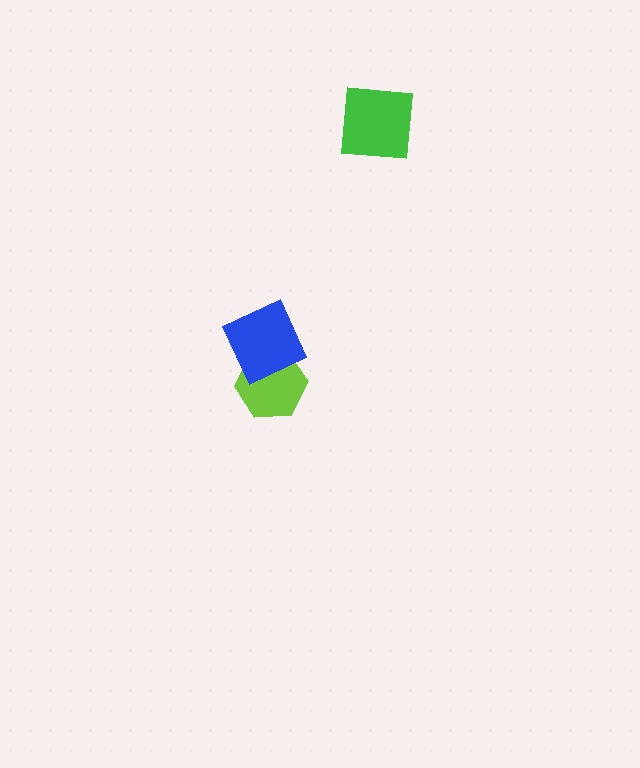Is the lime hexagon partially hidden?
Yes, it is partially covered by another shape.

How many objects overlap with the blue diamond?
1 object overlaps with the blue diamond.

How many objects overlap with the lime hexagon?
1 object overlaps with the lime hexagon.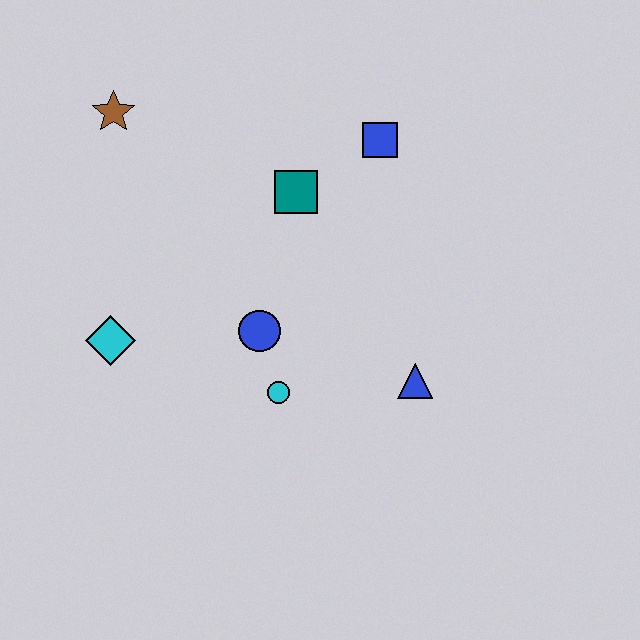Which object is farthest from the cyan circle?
The brown star is farthest from the cyan circle.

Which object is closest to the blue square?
The teal square is closest to the blue square.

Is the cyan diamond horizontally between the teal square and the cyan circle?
No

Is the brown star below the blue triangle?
No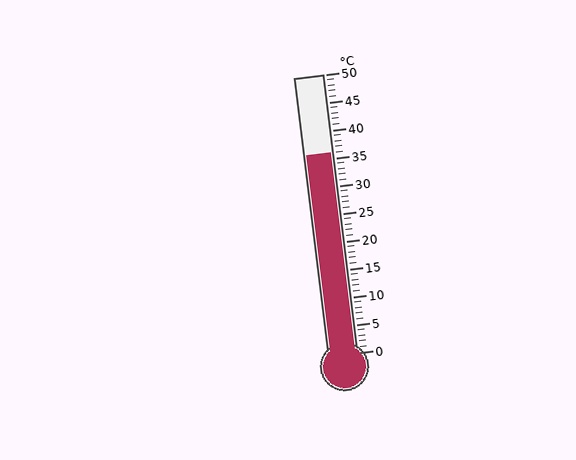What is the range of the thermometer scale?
The thermometer scale ranges from 0°C to 50°C.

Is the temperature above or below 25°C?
The temperature is above 25°C.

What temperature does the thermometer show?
The thermometer shows approximately 36°C.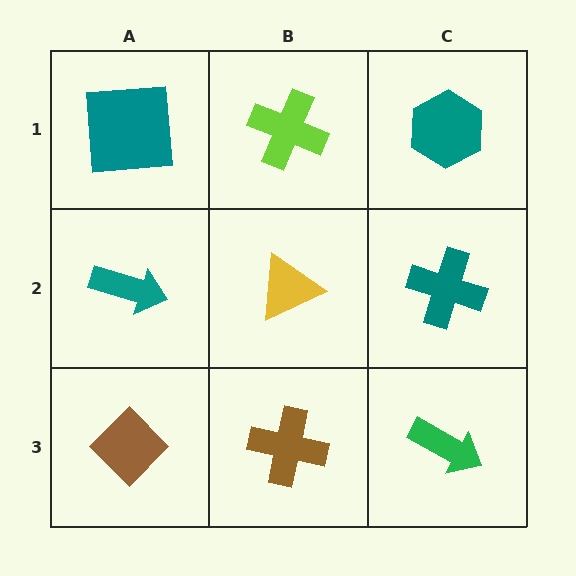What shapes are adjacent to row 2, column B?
A lime cross (row 1, column B), a brown cross (row 3, column B), a teal arrow (row 2, column A), a teal cross (row 2, column C).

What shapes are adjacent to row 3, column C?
A teal cross (row 2, column C), a brown cross (row 3, column B).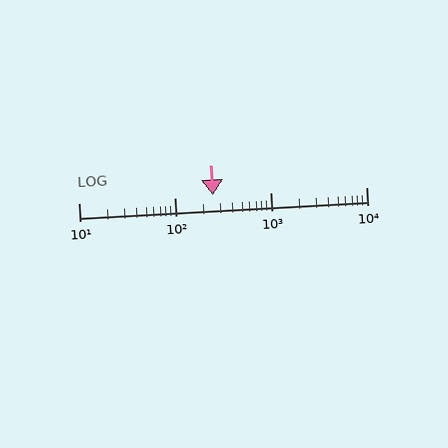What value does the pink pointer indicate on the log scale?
The pointer indicates approximately 250.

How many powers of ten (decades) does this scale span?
The scale spans 3 decades, from 10 to 10000.